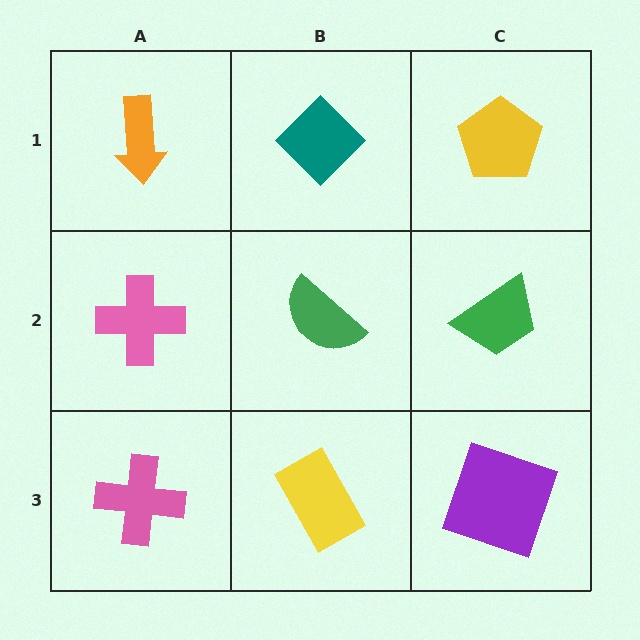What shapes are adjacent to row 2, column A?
An orange arrow (row 1, column A), a pink cross (row 3, column A), a green semicircle (row 2, column B).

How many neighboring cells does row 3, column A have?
2.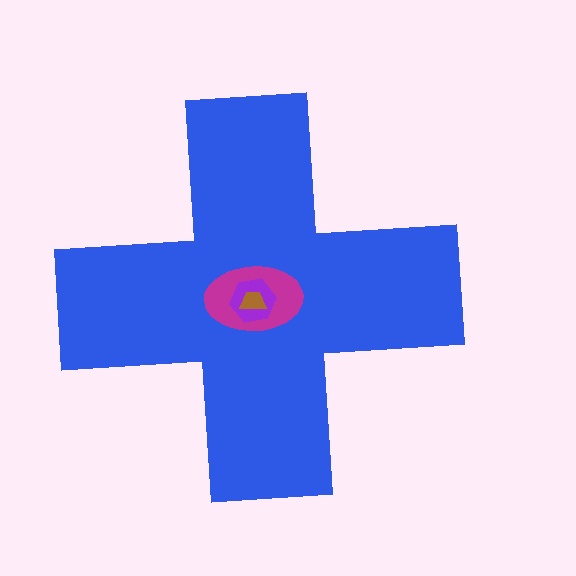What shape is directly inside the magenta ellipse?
The purple hexagon.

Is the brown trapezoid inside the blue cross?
Yes.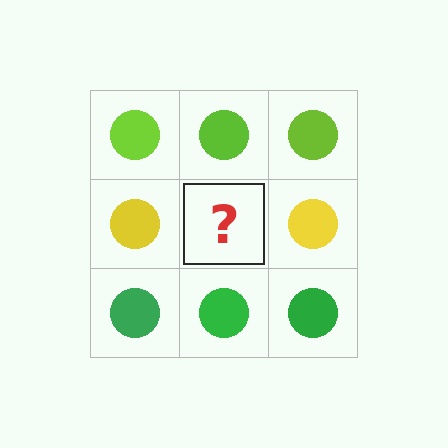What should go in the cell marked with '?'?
The missing cell should contain a yellow circle.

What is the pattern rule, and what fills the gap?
The rule is that each row has a consistent color. The gap should be filled with a yellow circle.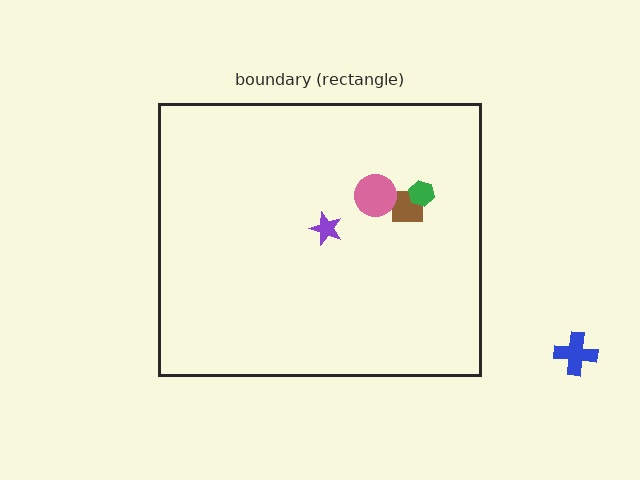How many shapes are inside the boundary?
4 inside, 1 outside.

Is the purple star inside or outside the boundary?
Inside.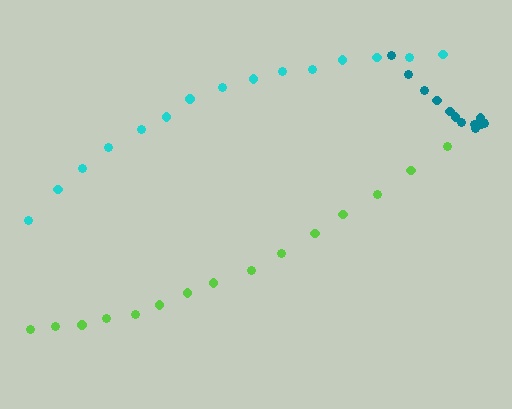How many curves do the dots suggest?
There are 3 distinct paths.